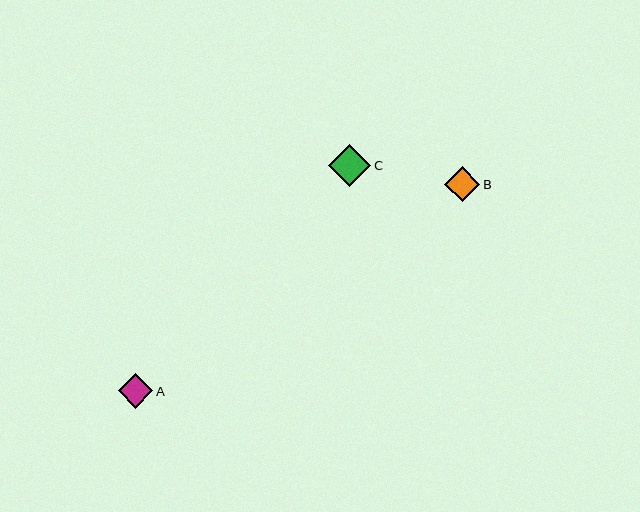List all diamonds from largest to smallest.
From largest to smallest: C, B, A.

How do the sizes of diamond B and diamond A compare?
Diamond B and diamond A are approximately the same size.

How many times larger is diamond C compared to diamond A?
Diamond C is approximately 1.2 times the size of diamond A.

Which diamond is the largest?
Diamond C is the largest with a size of approximately 42 pixels.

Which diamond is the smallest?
Diamond A is the smallest with a size of approximately 35 pixels.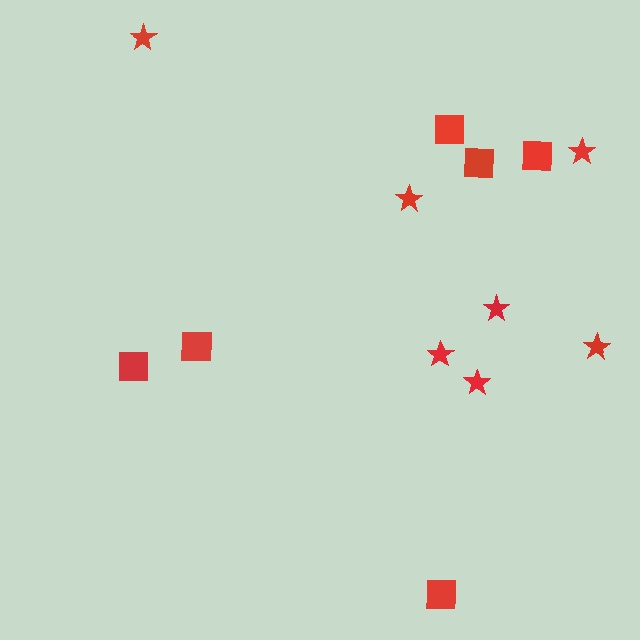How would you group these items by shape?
There are 2 groups: one group of squares (6) and one group of stars (7).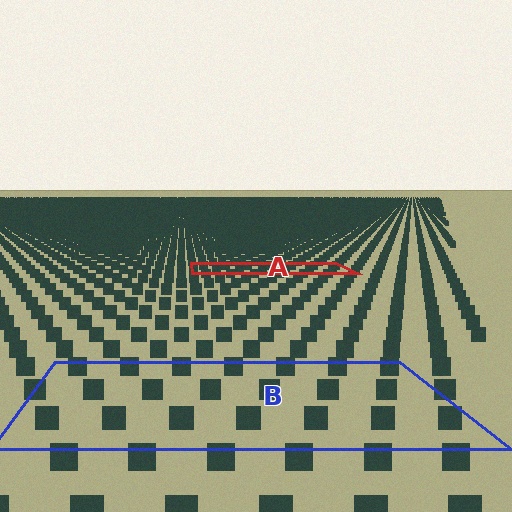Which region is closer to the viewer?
Region B is closer. The texture elements there are larger and more spread out.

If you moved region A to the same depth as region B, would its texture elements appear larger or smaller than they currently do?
They would appear larger. At a closer depth, the same texture elements are projected at a bigger on-screen size.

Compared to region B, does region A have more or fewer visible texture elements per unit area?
Region A has more texture elements per unit area — they are packed more densely because it is farther away.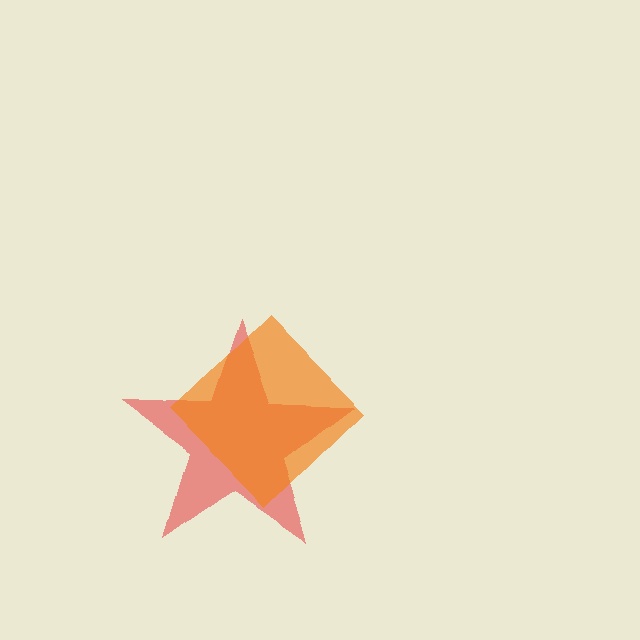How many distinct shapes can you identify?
There are 2 distinct shapes: a red star, an orange diamond.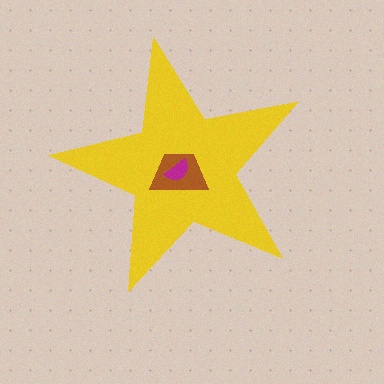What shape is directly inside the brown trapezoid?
The magenta semicircle.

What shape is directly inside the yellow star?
The brown trapezoid.